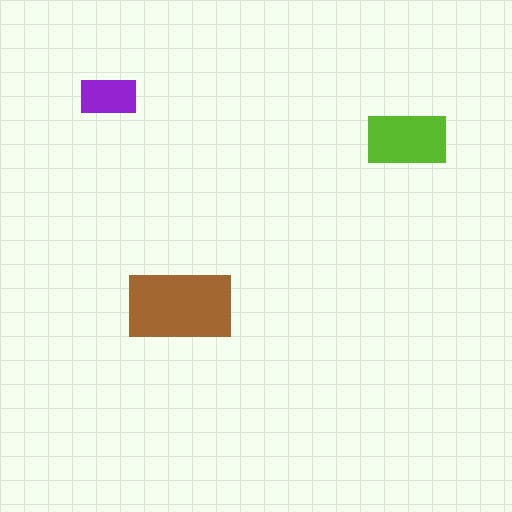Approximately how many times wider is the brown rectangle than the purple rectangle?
About 2 times wider.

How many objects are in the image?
There are 3 objects in the image.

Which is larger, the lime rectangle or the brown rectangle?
The brown one.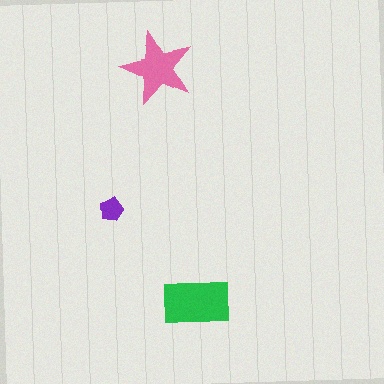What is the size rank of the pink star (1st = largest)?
2nd.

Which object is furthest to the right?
The green rectangle is rightmost.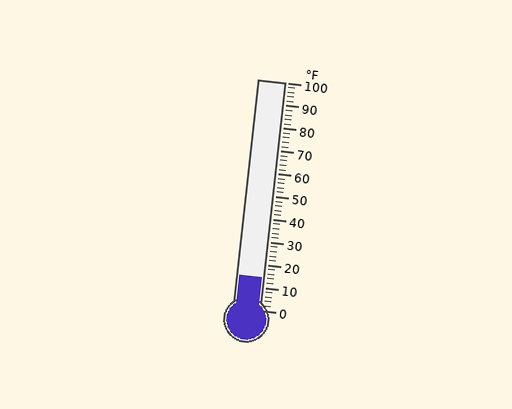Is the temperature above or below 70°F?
The temperature is below 70°F.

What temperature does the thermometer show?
The thermometer shows approximately 14°F.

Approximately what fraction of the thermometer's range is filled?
The thermometer is filled to approximately 15% of its range.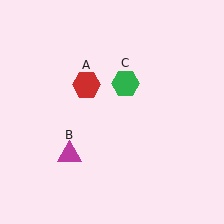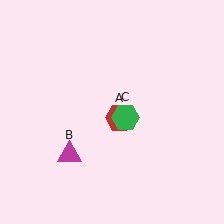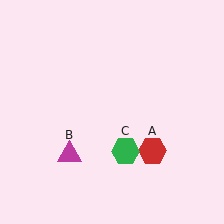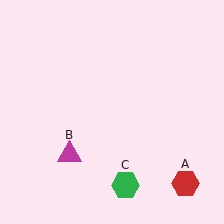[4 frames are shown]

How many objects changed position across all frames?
2 objects changed position: red hexagon (object A), green hexagon (object C).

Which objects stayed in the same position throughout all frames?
Magenta triangle (object B) remained stationary.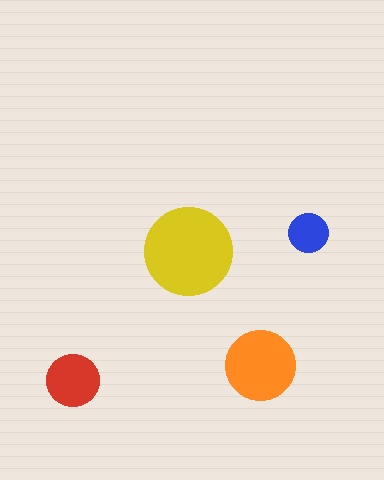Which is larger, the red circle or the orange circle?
The orange one.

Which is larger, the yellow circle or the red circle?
The yellow one.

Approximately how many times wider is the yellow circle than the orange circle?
About 1.5 times wider.